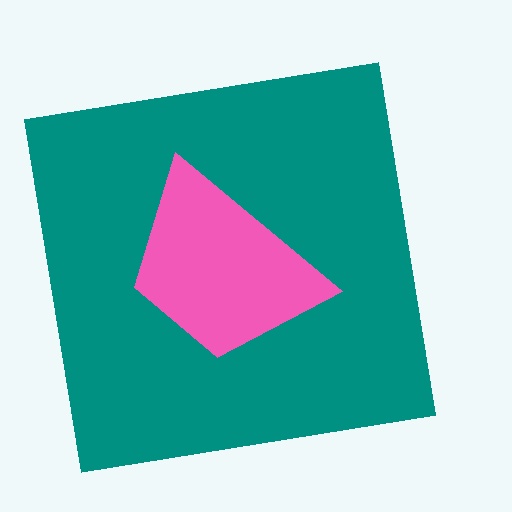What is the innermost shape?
The pink trapezoid.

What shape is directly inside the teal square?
The pink trapezoid.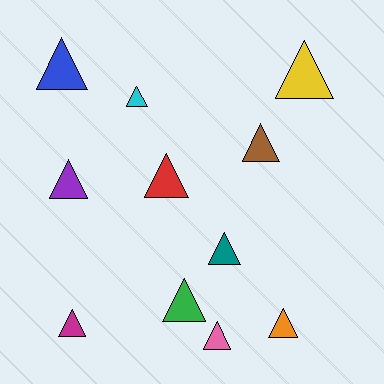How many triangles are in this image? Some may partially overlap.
There are 11 triangles.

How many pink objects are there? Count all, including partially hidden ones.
There is 1 pink object.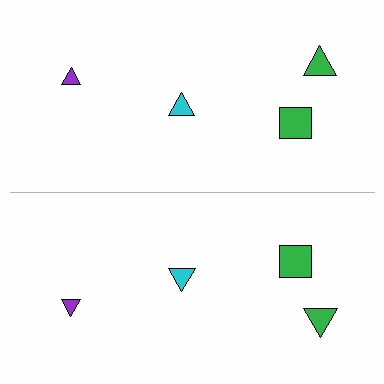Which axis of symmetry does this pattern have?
The pattern has a horizontal axis of symmetry running through the center of the image.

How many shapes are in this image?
There are 8 shapes in this image.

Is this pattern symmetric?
Yes, this pattern has bilateral (reflection) symmetry.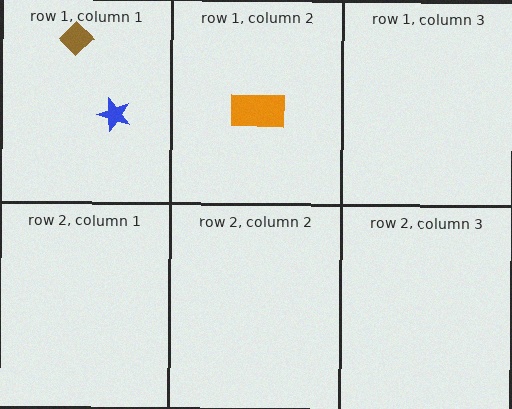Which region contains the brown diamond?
The row 1, column 1 region.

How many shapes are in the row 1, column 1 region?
2.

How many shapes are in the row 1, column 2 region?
1.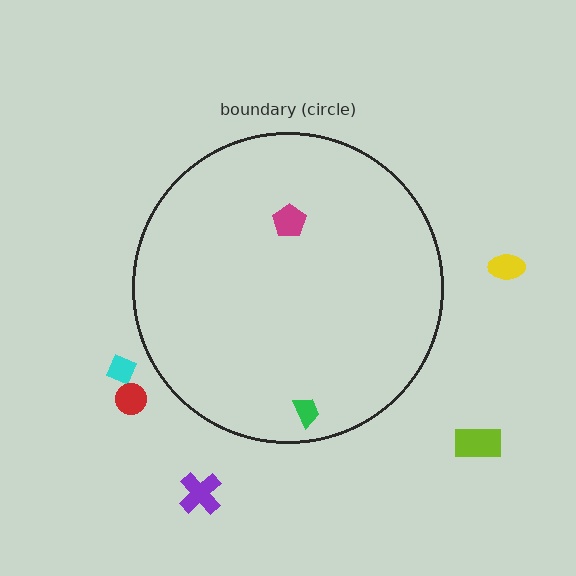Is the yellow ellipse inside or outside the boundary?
Outside.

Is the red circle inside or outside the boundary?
Outside.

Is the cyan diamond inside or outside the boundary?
Outside.